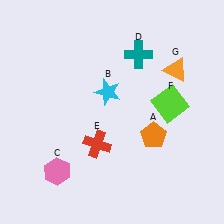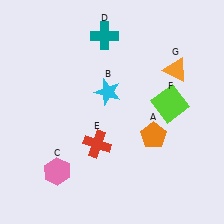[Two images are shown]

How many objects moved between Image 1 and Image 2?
1 object moved between the two images.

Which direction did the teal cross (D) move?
The teal cross (D) moved left.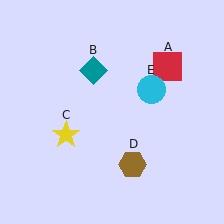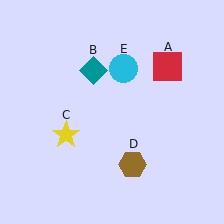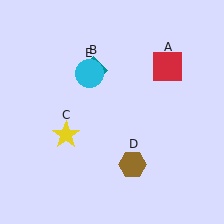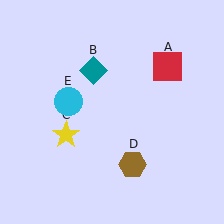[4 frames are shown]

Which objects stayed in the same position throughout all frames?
Red square (object A) and teal diamond (object B) and yellow star (object C) and brown hexagon (object D) remained stationary.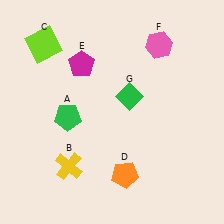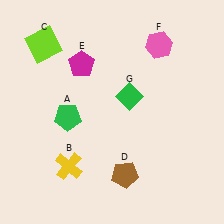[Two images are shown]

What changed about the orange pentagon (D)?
In Image 1, D is orange. In Image 2, it changed to brown.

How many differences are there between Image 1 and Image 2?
There is 1 difference between the two images.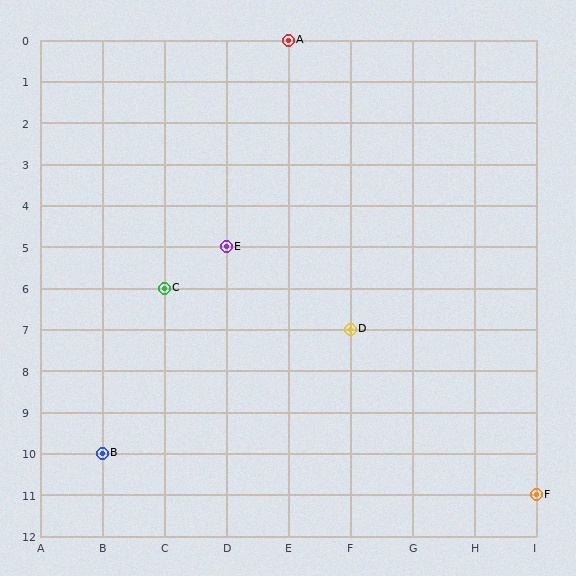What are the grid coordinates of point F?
Point F is at grid coordinates (I, 11).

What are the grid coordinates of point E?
Point E is at grid coordinates (D, 5).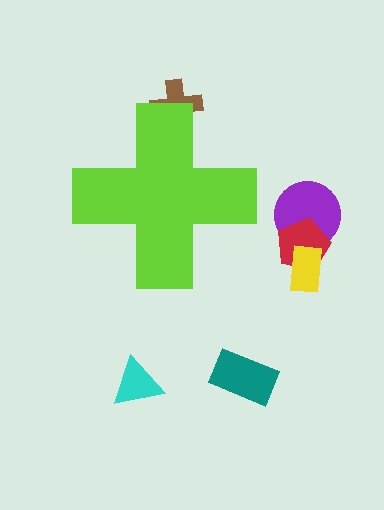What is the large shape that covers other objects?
A lime cross.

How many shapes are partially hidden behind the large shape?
1 shape is partially hidden.